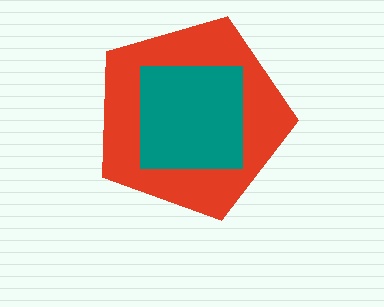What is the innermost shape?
The teal square.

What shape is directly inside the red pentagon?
The teal square.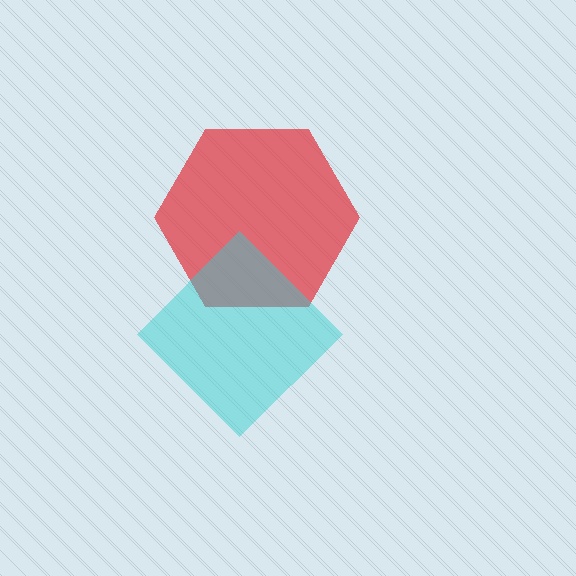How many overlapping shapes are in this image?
There are 2 overlapping shapes in the image.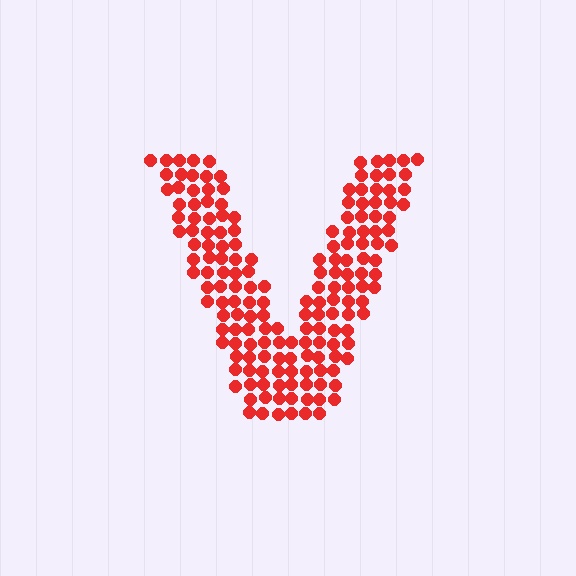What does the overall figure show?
The overall figure shows the letter V.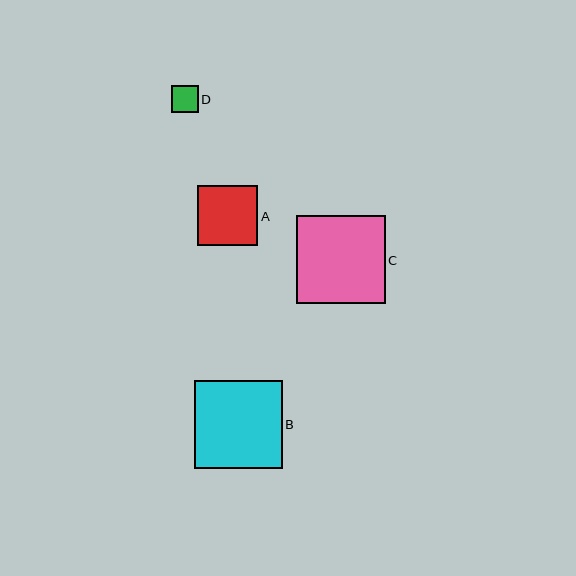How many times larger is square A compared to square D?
Square A is approximately 2.3 times the size of square D.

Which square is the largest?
Square C is the largest with a size of approximately 88 pixels.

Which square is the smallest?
Square D is the smallest with a size of approximately 26 pixels.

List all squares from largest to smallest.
From largest to smallest: C, B, A, D.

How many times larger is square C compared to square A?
Square C is approximately 1.5 times the size of square A.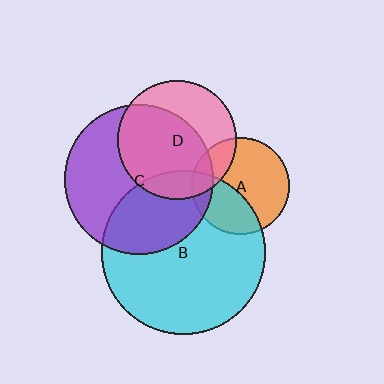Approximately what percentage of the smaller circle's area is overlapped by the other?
Approximately 35%.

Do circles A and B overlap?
Yes.